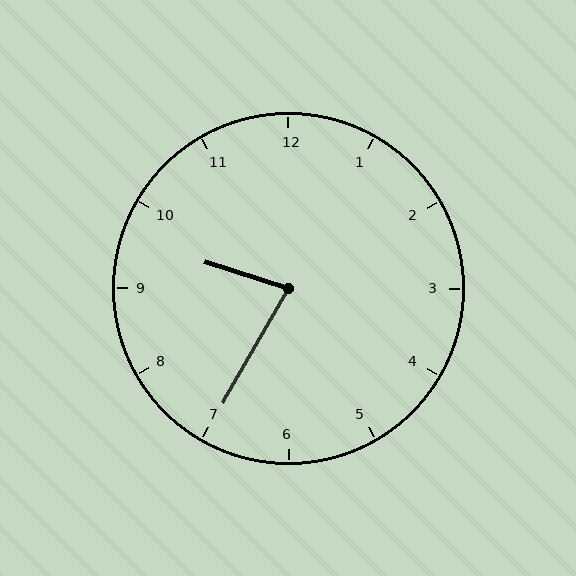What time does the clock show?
9:35.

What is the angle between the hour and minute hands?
Approximately 78 degrees.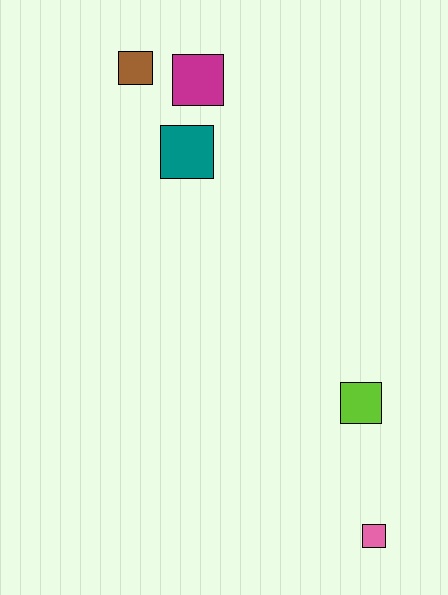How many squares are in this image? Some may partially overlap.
There are 5 squares.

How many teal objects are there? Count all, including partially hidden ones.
There is 1 teal object.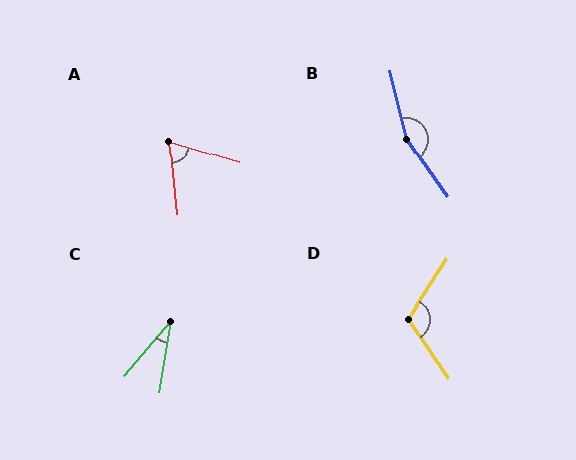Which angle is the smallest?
C, at approximately 30 degrees.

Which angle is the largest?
B, at approximately 158 degrees.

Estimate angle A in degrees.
Approximately 68 degrees.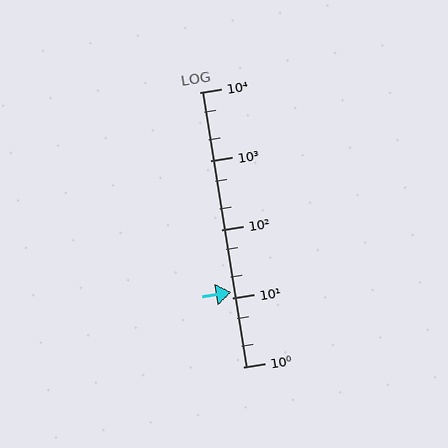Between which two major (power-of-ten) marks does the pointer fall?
The pointer is between 10 and 100.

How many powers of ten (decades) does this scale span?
The scale spans 4 decades, from 1 to 10000.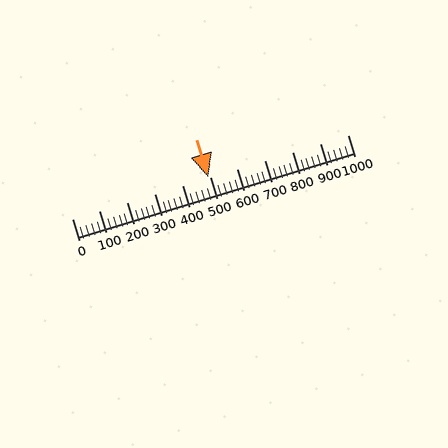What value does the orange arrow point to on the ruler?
The orange arrow points to approximately 495.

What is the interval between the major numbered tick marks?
The major tick marks are spaced 100 units apart.